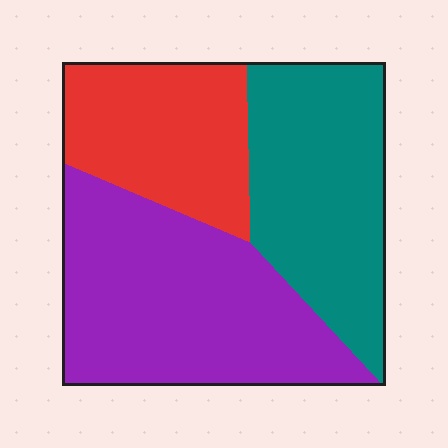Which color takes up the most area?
Purple, at roughly 40%.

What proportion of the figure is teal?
Teal takes up about one third (1/3) of the figure.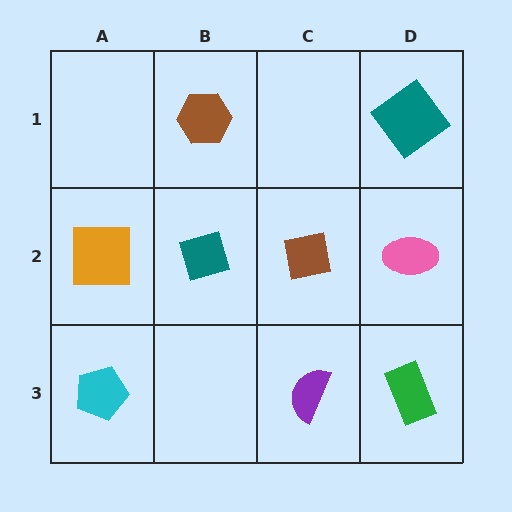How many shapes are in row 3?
3 shapes.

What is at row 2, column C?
A brown square.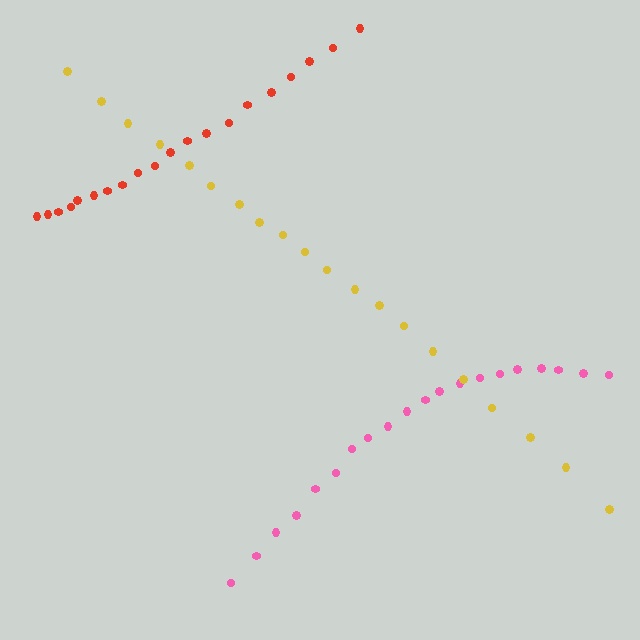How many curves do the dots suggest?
There are 3 distinct paths.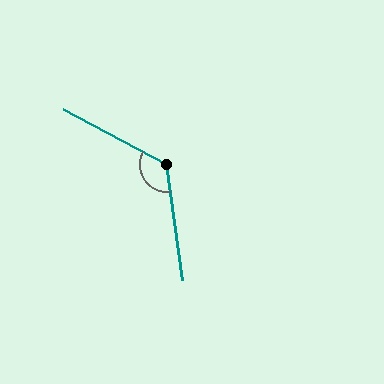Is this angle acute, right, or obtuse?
It is obtuse.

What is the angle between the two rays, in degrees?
Approximately 126 degrees.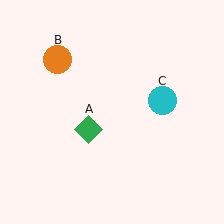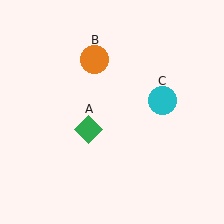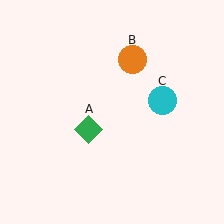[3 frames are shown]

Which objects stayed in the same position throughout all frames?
Green diamond (object A) and cyan circle (object C) remained stationary.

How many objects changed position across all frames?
1 object changed position: orange circle (object B).